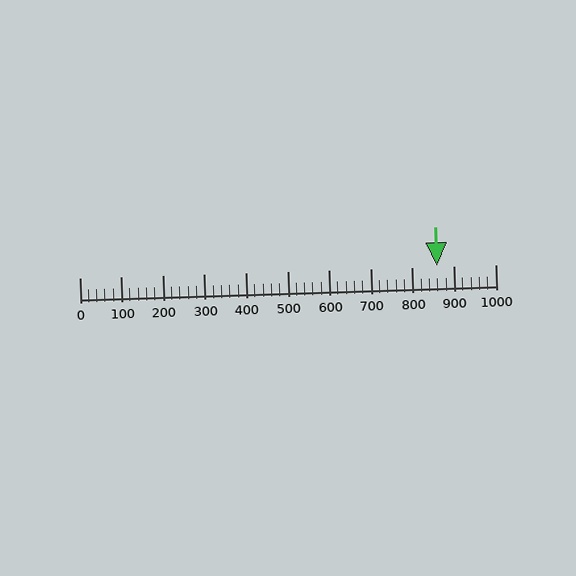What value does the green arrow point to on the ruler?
The green arrow points to approximately 860.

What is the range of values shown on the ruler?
The ruler shows values from 0 to 1000.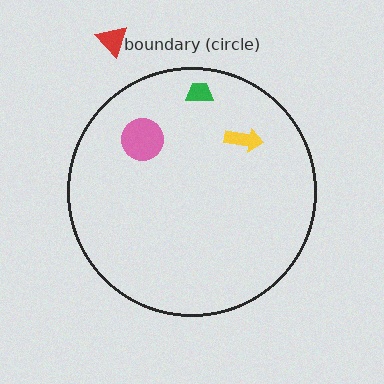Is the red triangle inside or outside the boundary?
Outside.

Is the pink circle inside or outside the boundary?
Inside.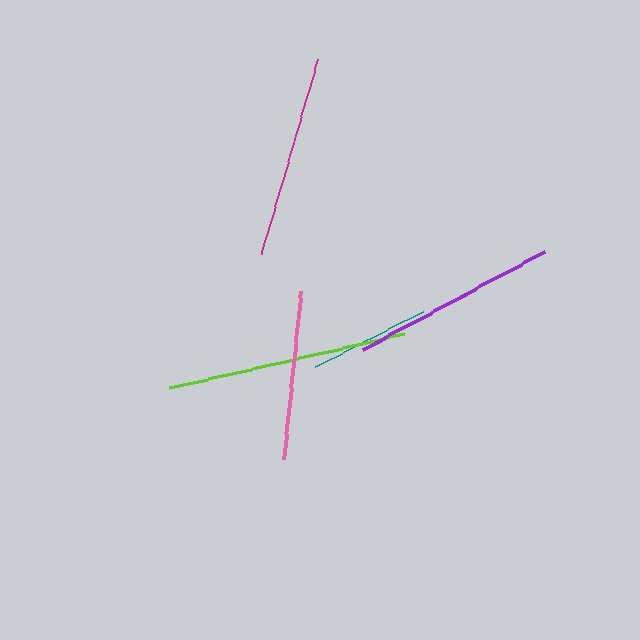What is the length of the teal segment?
The teal segment is approximately 122 pixels long.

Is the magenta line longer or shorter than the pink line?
The magenta line is longer than the pink line.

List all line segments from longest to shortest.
From longest to shortest: lime, purple, magenta, pink, teal.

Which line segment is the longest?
The lime line is the longest at approximately 240 pixels.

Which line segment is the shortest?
The teal line is the shortest at approximately 122 pixels.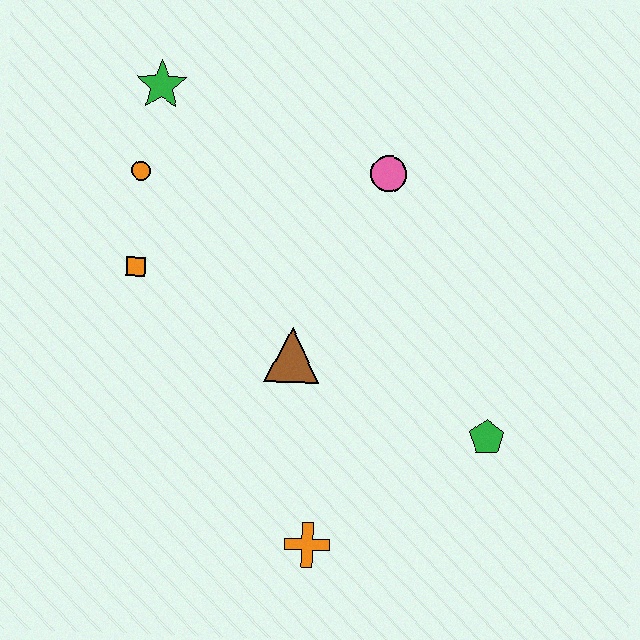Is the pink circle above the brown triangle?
Yes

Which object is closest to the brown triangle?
The orange square is closest to the brown triangle.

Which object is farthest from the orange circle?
The green pentagon is farthest from the orange circle.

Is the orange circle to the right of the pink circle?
No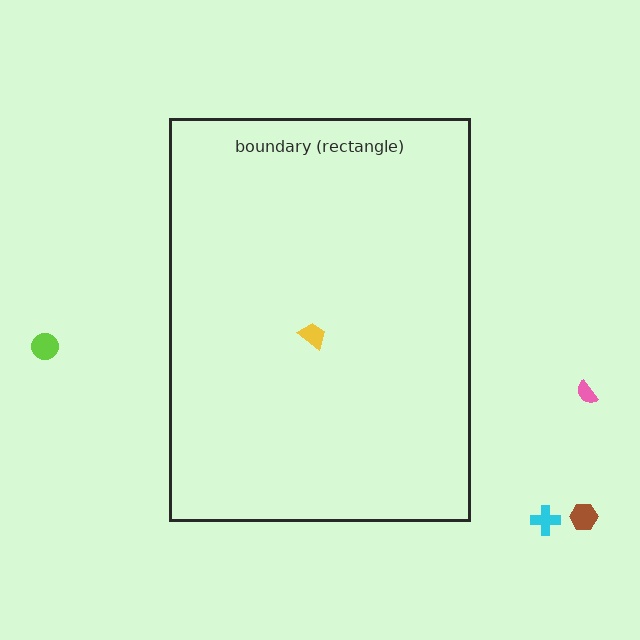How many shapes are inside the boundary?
1 inside, 4 outside.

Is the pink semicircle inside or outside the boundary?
Outside.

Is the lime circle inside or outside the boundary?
Outside.